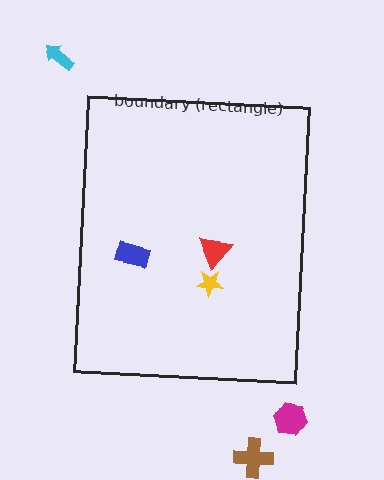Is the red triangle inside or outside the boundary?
Inside.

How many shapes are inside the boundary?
3 inside, 3 outside.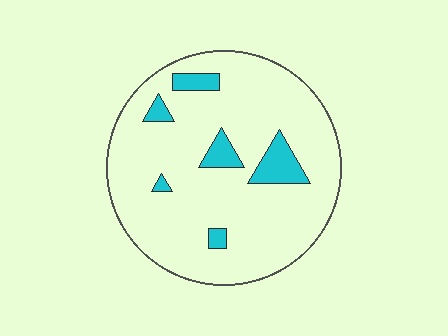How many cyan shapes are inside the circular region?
6.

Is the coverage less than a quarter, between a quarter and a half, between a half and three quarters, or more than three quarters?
Less than a quarter.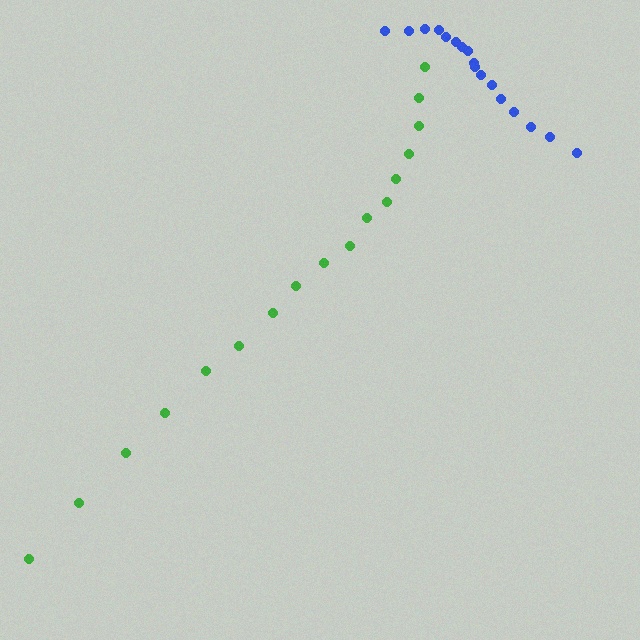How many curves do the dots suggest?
There are 2 distinct paths.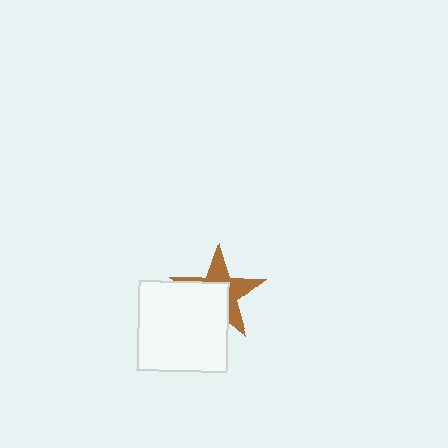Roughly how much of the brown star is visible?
About half of it is visible (roughly 48%).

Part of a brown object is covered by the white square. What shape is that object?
It is a star.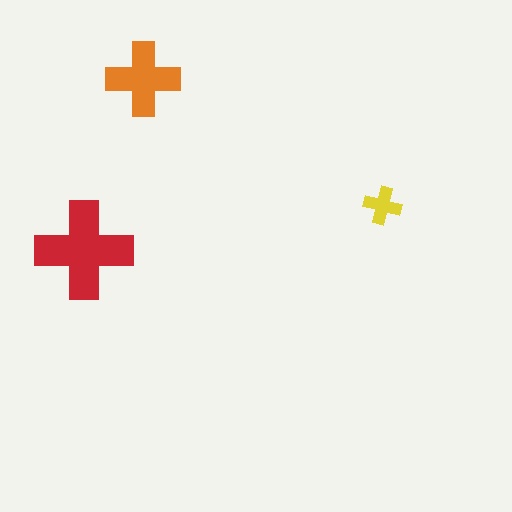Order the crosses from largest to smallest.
the red one, the orange one, the yellow one.